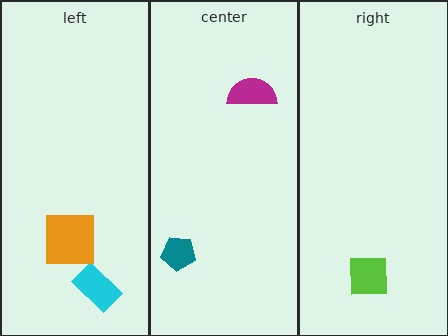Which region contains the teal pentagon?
The center region.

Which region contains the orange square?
The left region.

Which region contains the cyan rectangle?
The left region.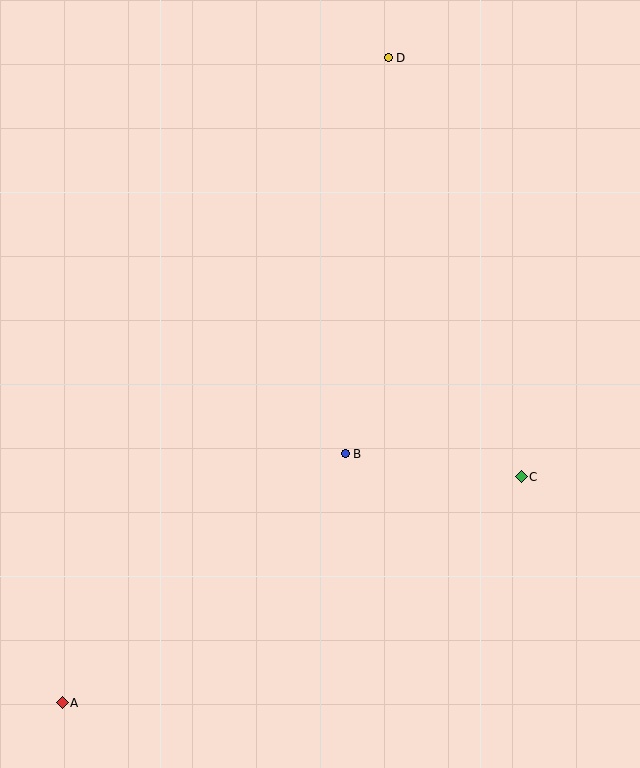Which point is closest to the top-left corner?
Point D is closest to the top-left corner.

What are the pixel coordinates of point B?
Point B is at (345, 454).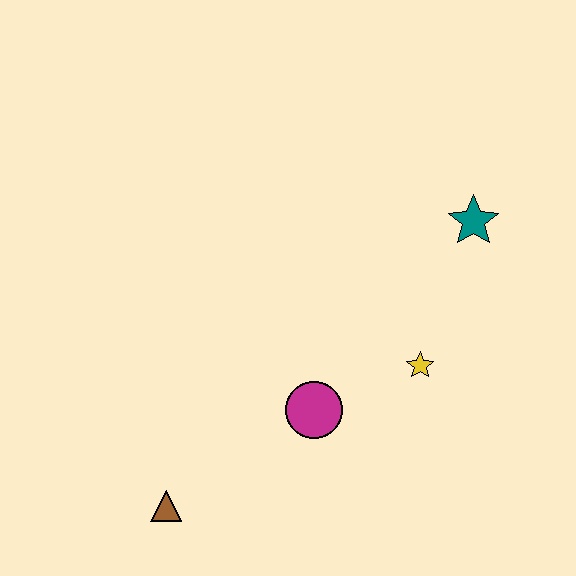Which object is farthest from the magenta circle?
The teal star is farthest from the magenta circle.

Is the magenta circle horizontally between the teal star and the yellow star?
No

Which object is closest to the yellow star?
The magenta circle is closest to the yellow star.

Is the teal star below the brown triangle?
No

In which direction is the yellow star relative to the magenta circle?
The yellow star is to the right of the magenta circle.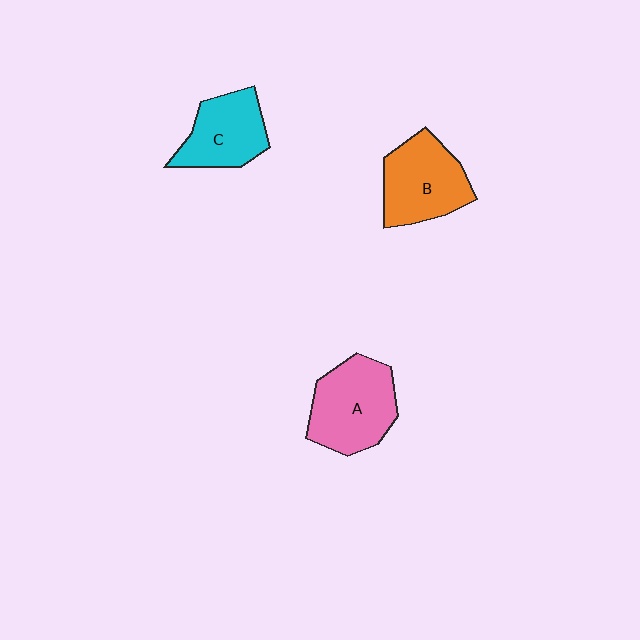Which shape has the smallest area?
Shape C (cyan).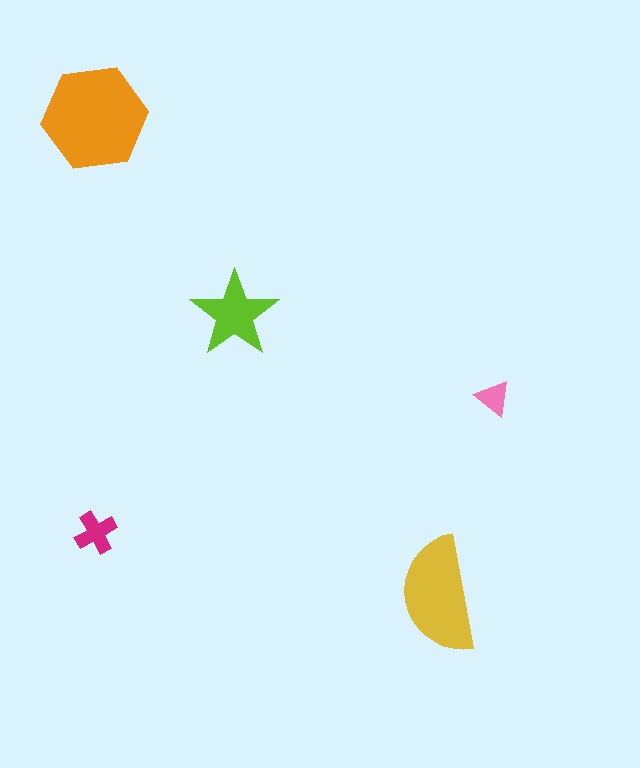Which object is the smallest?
The pink triangle.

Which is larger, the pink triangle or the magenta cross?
The magenta cross.